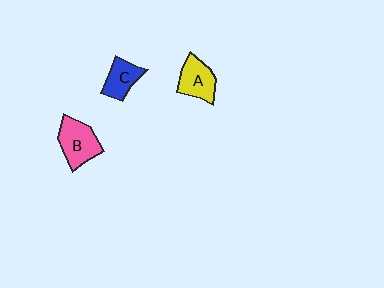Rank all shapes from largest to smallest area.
From largest to smallest: B (pink), A (yellow), C (blue).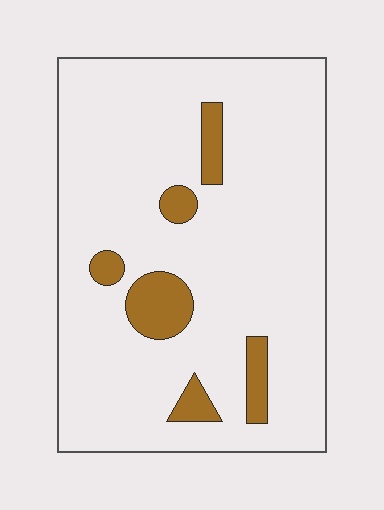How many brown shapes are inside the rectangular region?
6.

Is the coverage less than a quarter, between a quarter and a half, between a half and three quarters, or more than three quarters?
Less than a quarter.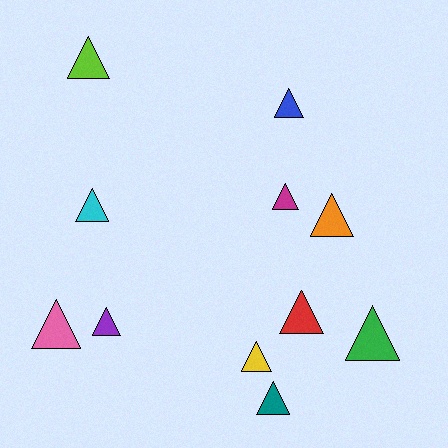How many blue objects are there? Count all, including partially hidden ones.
There is 1 blue object.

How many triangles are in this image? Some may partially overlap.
There are 11 triangles.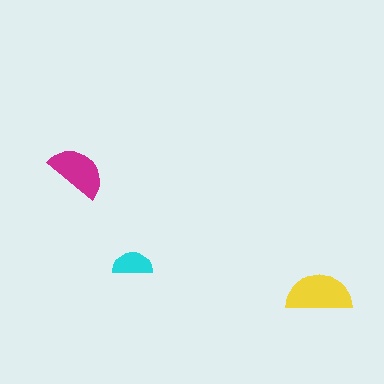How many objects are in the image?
There are 3 objects in the image.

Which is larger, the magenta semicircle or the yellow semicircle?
The yellow one.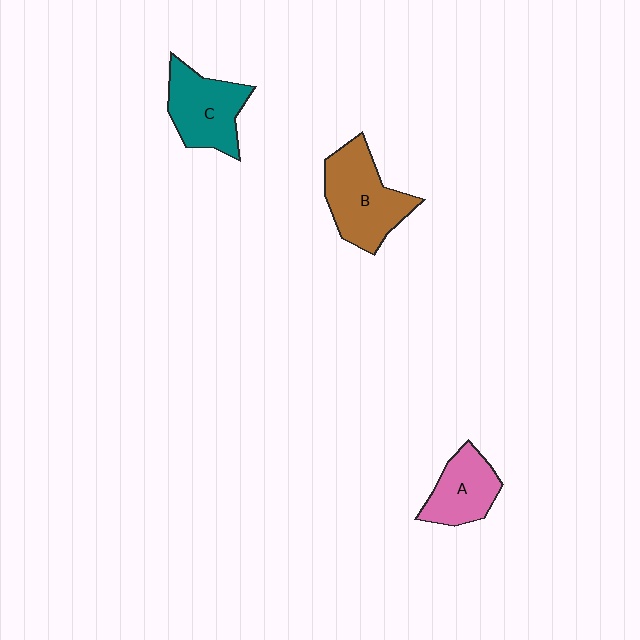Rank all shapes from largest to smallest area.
From largest to smallest: B (brown), C (teal), A (pink).